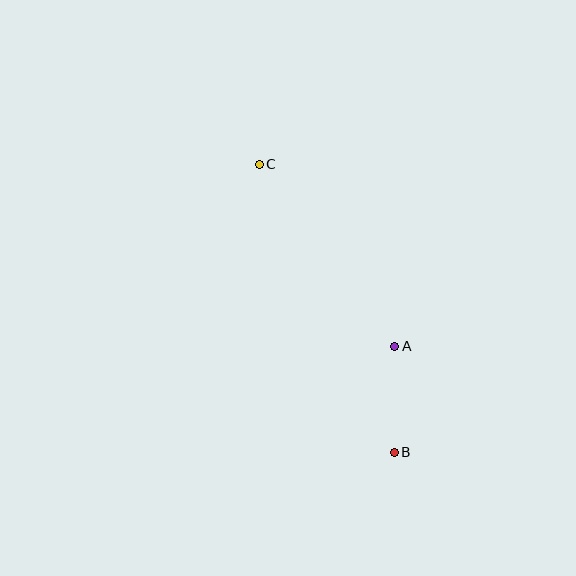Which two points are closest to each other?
Points A and B are closest to each other.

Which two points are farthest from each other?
Points B and C are farthest from each other.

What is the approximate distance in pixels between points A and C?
The distance between A and C is approximately 227 pixels.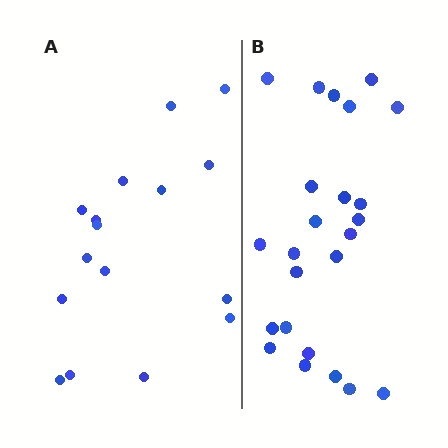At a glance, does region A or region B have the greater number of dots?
Region B (the right region) has more dots.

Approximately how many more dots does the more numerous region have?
Region B has roughly 8 or so more dots than region A.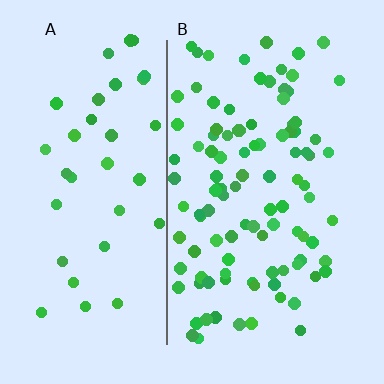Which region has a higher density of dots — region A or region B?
B (the right).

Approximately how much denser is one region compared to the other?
Approximately 2.8× — region B over region A.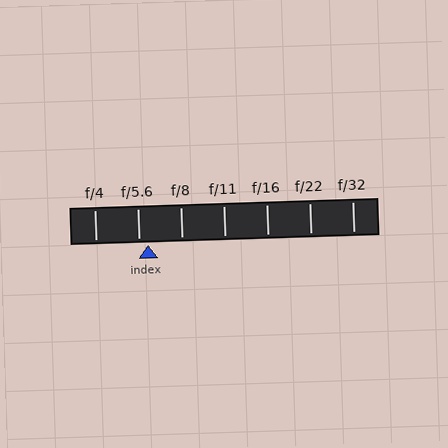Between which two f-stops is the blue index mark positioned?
The index mark is between f/5.6 and f/8.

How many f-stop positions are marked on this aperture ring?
There are 7 f-stop positions marked.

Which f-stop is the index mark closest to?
The index mark is closest to f/5.6.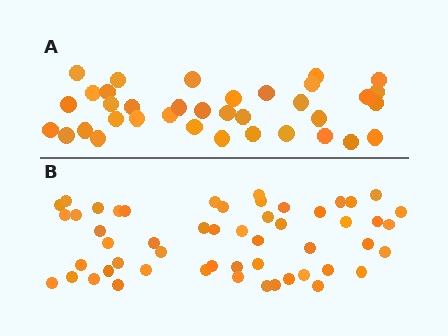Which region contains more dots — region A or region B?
Region B (the bottom region) has more dots.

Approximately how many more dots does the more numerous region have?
Region B has approximately 15 more dots than region A.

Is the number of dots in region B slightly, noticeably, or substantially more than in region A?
Region B has substantially more. The ratio is roughly 1.5 to 1.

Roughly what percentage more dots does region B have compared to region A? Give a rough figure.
About 45% more.